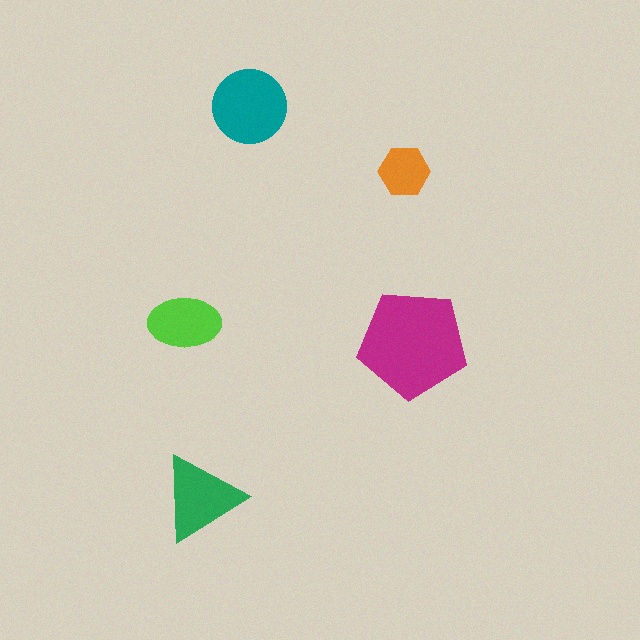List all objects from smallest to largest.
The orange hexagon, the lime ellipse, the green triangle, the teal circle, the magenta pentagon.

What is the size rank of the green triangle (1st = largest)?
3rd.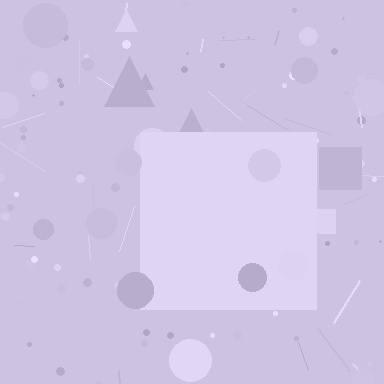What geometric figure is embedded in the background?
A square is embedded in the background.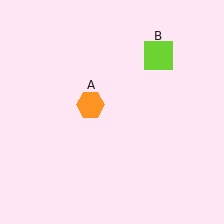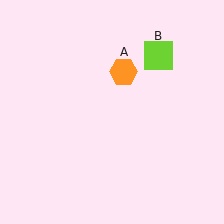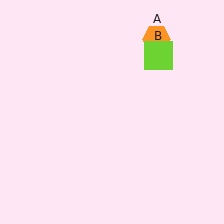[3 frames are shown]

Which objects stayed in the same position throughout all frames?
Lime square (object B) remained stationary.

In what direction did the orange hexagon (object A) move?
The orange hexagon (object A) moved up and to the right.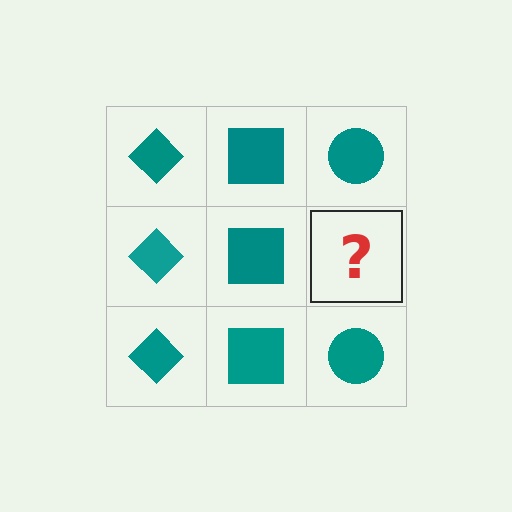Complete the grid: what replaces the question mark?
The question mark should be replaced with a teal circle.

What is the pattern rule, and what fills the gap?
The rule is that each column has a consistent shape. The gap should be filled with a teal circle.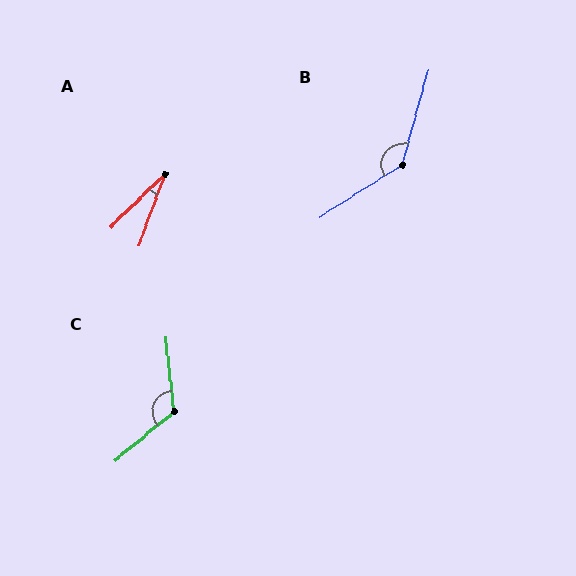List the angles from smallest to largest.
A (25°), C (123°), B (138°).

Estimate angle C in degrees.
Approximately 123 degrees.